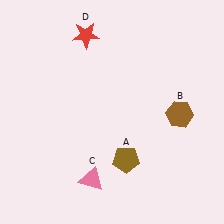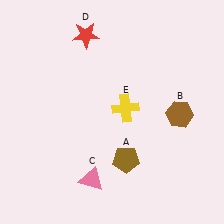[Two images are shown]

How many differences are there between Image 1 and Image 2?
There is 1 difference between the two images.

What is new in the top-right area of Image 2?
A yellow cross (E) was added in the top-right area of Image 2.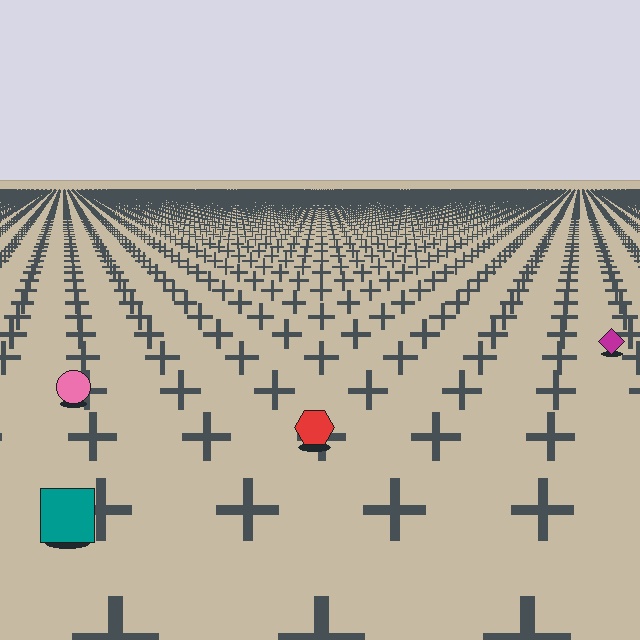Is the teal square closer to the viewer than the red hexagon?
Yes. The teal square is closer — you can tell from the texture gradient: the ground texture is coarser near it.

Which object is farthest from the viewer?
The magenta diamond is farthest from the viewer. It appears smaller and the ground texture around it is denser.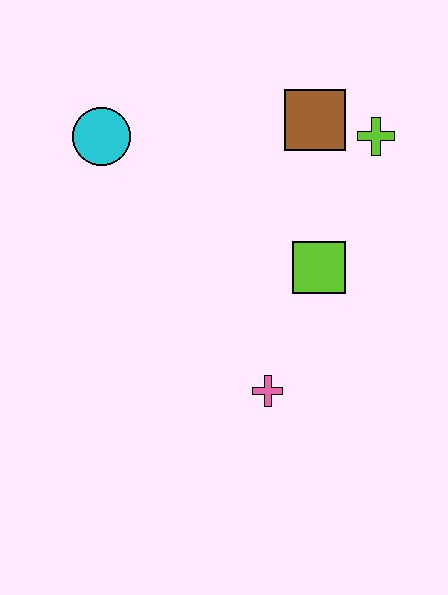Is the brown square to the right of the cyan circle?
Yes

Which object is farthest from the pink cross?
The cyan circle is farthest from the pink cross.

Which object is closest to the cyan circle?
The brown square is closest to the cyan circle.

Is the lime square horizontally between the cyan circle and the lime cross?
Yes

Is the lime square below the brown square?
Yes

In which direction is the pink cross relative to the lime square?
The pink cross is below the lime square.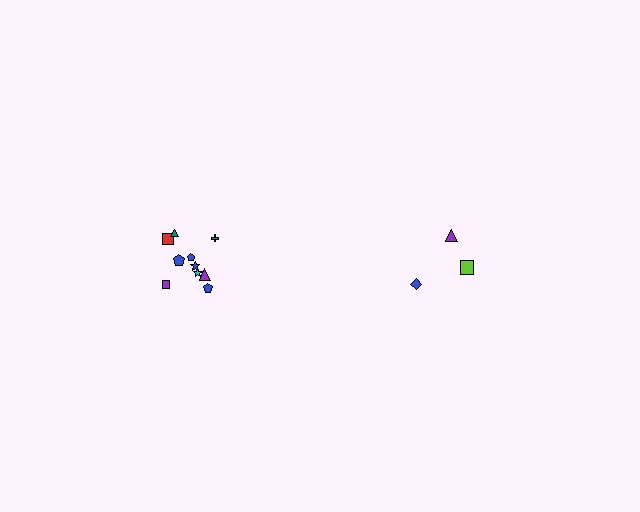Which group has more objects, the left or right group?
The left group.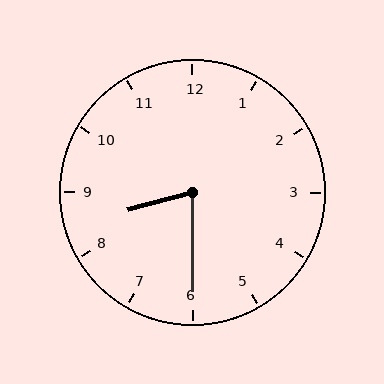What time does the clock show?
8:30.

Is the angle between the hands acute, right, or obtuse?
It is acute.